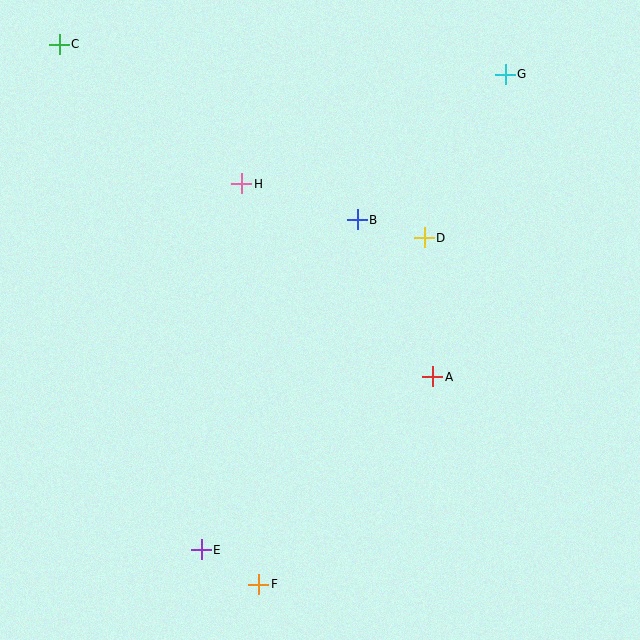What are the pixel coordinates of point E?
Point E is at (201, 550).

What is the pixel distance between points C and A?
The distance between C and A is 500 pixels.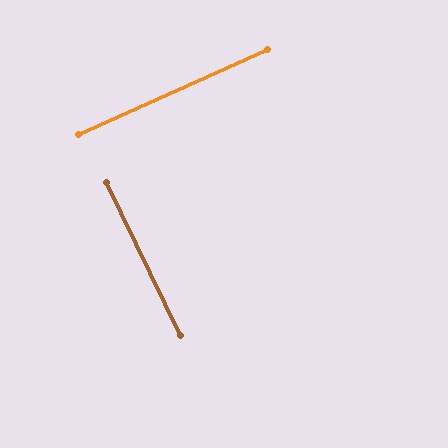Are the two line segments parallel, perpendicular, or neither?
Perpendicular — they meet at approximately 89°.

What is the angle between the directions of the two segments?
Approximately 89 degrees.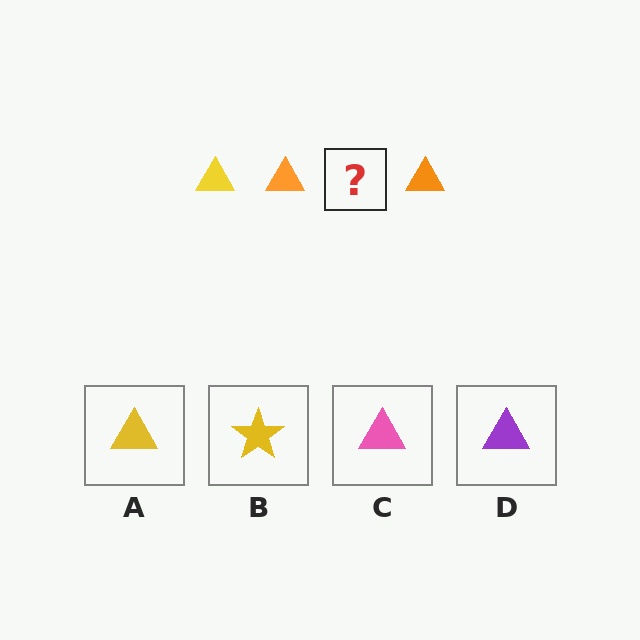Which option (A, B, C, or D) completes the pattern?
A.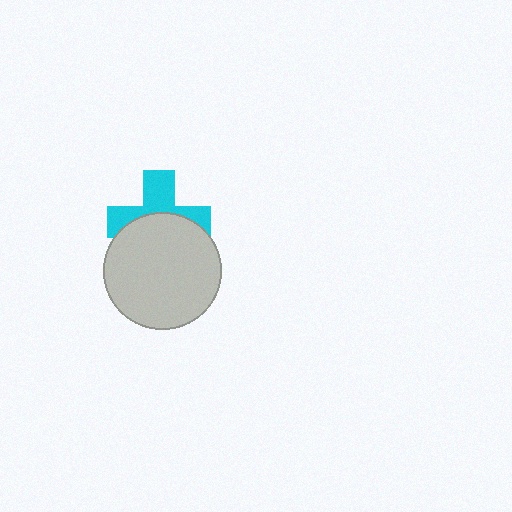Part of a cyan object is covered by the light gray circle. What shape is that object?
It is a cross.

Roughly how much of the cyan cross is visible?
About half of it is visible (roughly 48%).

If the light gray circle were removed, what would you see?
You would see the complete cyan cross.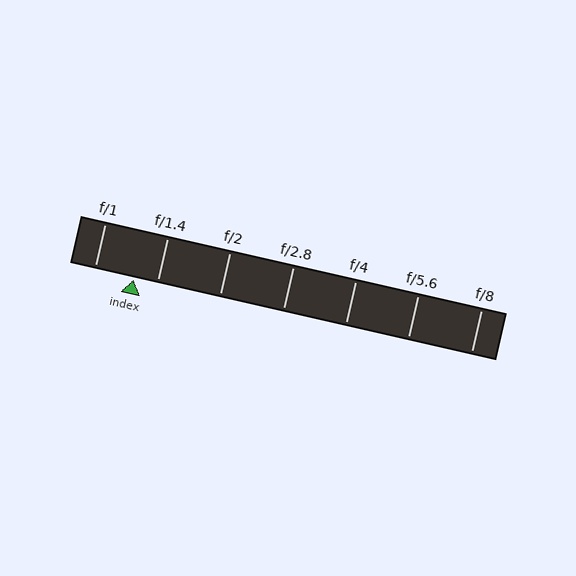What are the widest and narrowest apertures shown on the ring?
The widest aperture shown is f/1 and the narrowest is f/8.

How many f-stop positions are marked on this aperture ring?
There are 7 f-stop positions marked.